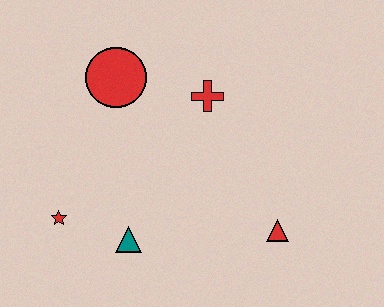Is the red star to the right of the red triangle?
No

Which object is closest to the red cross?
The red circle is closest to the red cross.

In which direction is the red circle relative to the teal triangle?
The red circle is above the teal triangle.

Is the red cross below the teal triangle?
No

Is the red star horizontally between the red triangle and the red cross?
No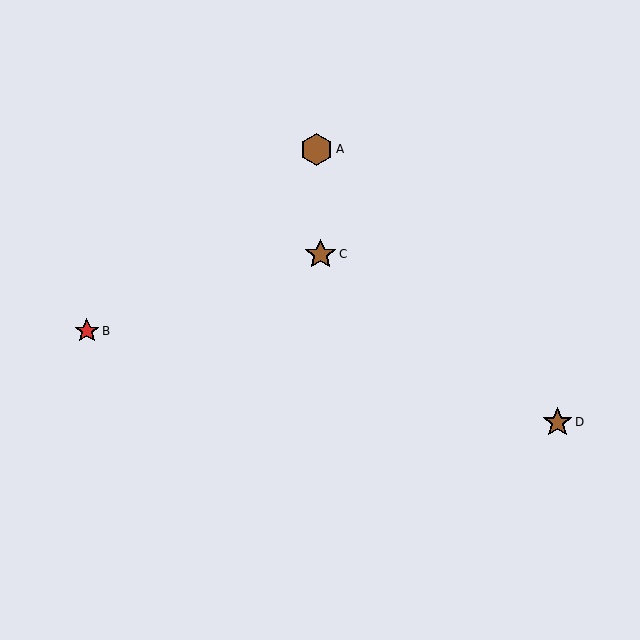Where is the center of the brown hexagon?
The center of the brown hexagon is at (316, 149).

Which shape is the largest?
The brown hexagon (labeled A) is the largest.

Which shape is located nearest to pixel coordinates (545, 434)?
The brown star (labeled D) at (557, 422) is nearest to that location.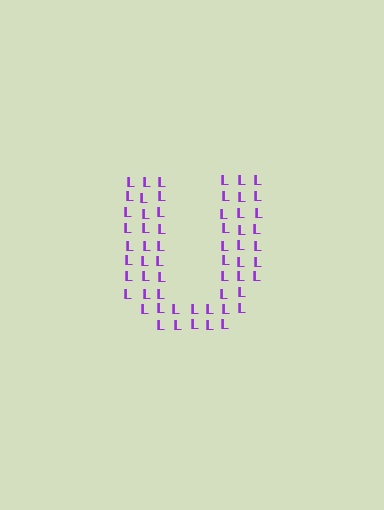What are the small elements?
The small elements are letter L's.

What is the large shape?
The large shape is the letter U.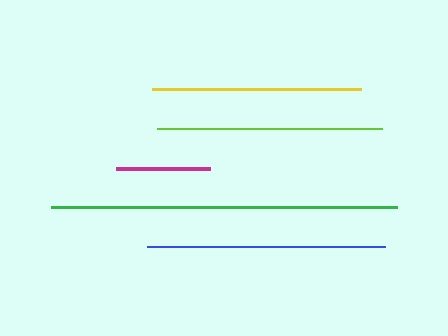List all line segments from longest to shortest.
From longest to shortest: green, blue, lime, yellow, magenta.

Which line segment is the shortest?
The magenta line is the shortest at approximately 94 pixels.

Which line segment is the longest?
The green line is the longest at approximately 346 pixels.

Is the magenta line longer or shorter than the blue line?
The blue line is longer than the magenta line.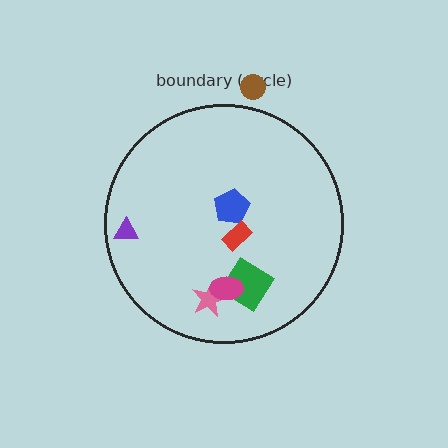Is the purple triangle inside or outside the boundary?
Inside.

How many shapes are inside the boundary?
6 inside, 1 outside.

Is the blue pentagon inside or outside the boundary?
Inside.